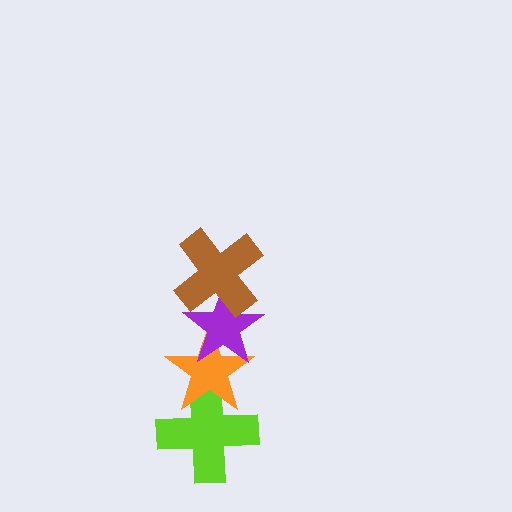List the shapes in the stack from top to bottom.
From top to bottom: the brown cross, the purple star, the orange star, the lime cross.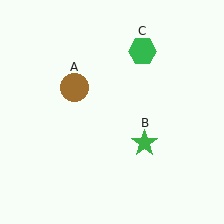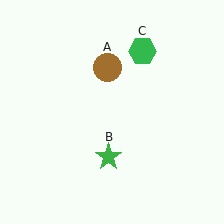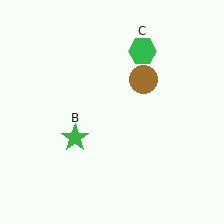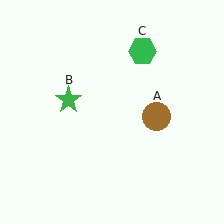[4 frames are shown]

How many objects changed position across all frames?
2 objects changed position: brown circle (object A), green star (object B).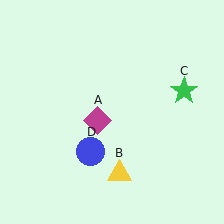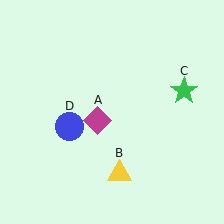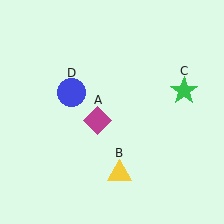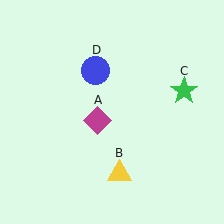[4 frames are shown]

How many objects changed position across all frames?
1 object changed position: blue circle (object D).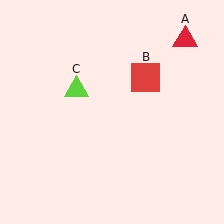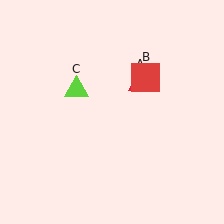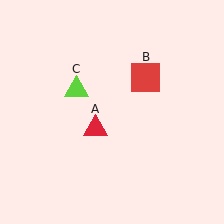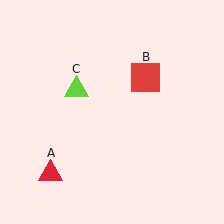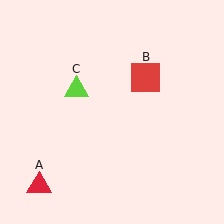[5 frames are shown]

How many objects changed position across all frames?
1 object changed position: red triangle (object A).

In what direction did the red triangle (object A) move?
The red triangle (object A) moved down and to the left.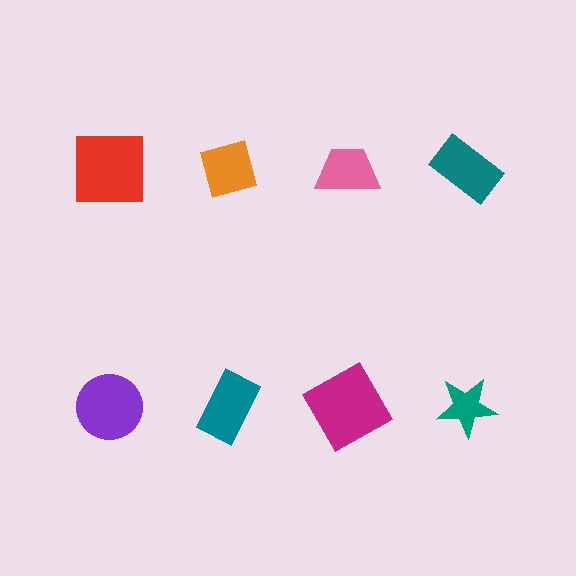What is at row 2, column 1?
A purple circle.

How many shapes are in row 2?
4 shapes.